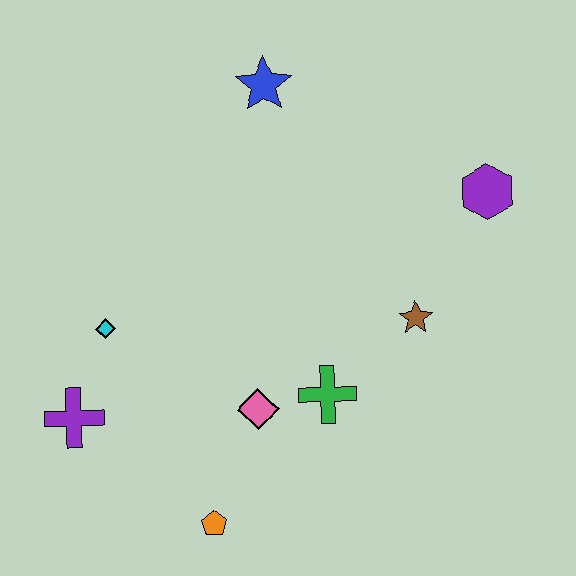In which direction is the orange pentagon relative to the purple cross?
The orange pentagon is to the right of the purple cross.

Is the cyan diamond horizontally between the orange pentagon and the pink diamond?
No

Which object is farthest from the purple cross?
The purple hexagon is farthest from the purple cross.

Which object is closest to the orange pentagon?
The pink diamond is closest to the orange pentagon.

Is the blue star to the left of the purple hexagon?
Yes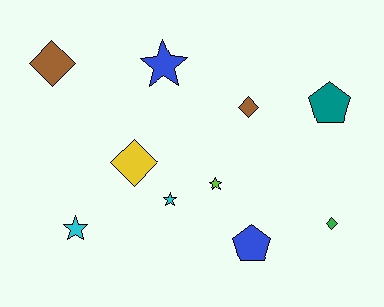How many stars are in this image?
There are 4 stars.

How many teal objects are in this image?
There is 1 teal object.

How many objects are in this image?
There are 10 objects.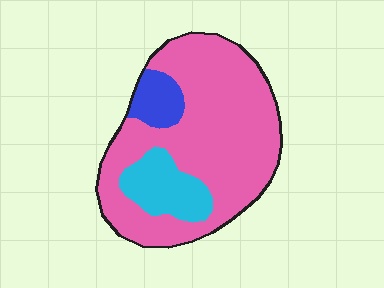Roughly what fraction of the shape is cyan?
Cyan takes up less than a sixth of the shape.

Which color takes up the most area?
Pink, at roughly 75%.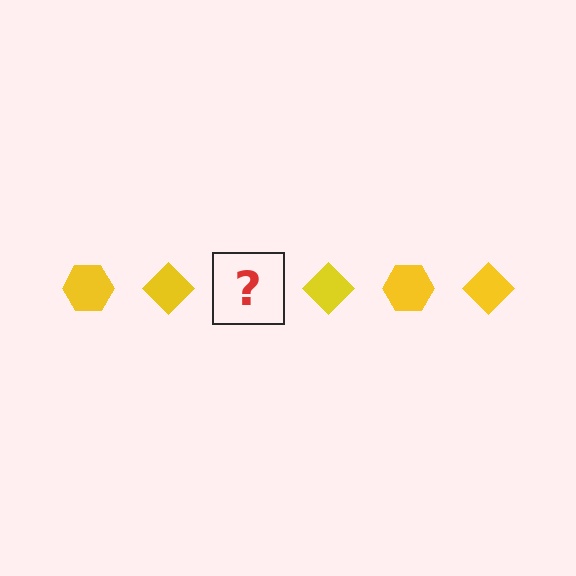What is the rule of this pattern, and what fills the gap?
The rule is that the pattern cycles through hexagon, diamond shapes in yellow. The gap should be filled with a yellow hexagon.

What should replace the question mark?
The question mark should be replaced with a yellow hexagon.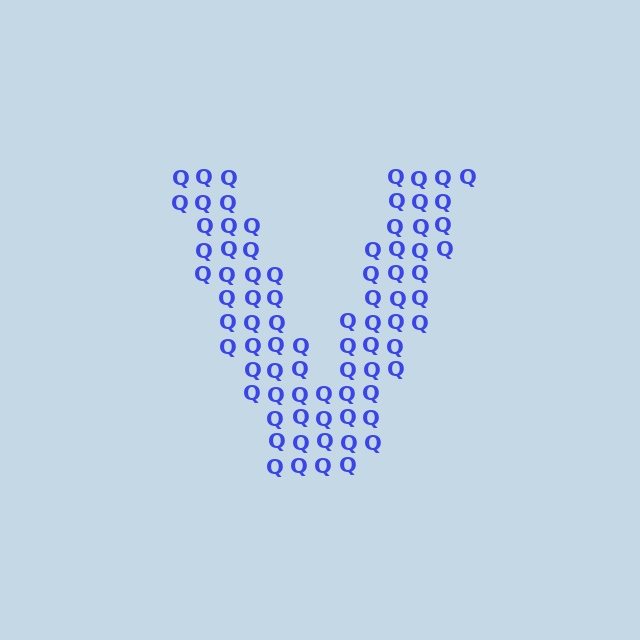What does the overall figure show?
The overall figure shows the letter V.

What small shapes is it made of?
It is made of small letter Q's.